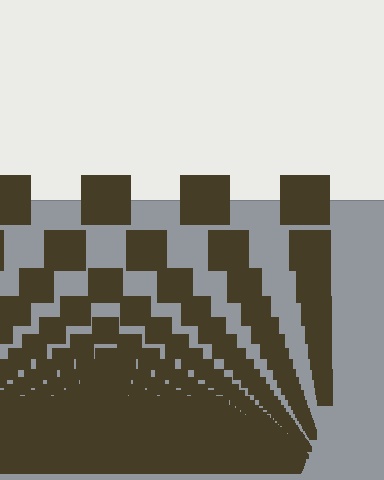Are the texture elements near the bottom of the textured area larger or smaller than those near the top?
Smaller. The gradient is inverted — elements near the bottom are smaller and denser.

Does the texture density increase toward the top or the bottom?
Density increases toward the bottom.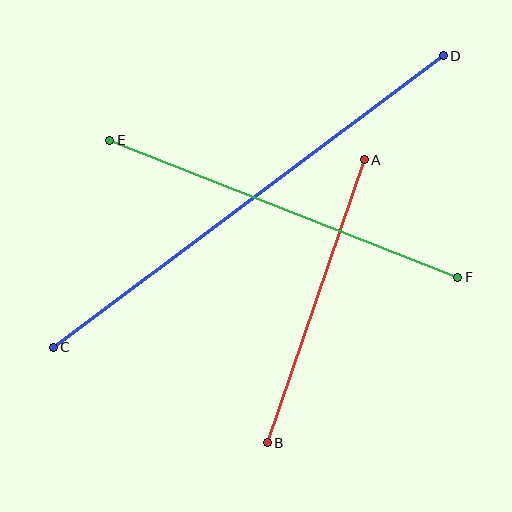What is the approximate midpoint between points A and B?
The midpoint is at approximately (316, 301) pixels.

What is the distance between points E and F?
The distance is approximately 374 pixels.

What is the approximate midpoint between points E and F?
The midpoint is at approximately (284, 209) pixels.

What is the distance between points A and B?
The distance is approximately 299 pixels.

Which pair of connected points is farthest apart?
Points C and D are farthest apart.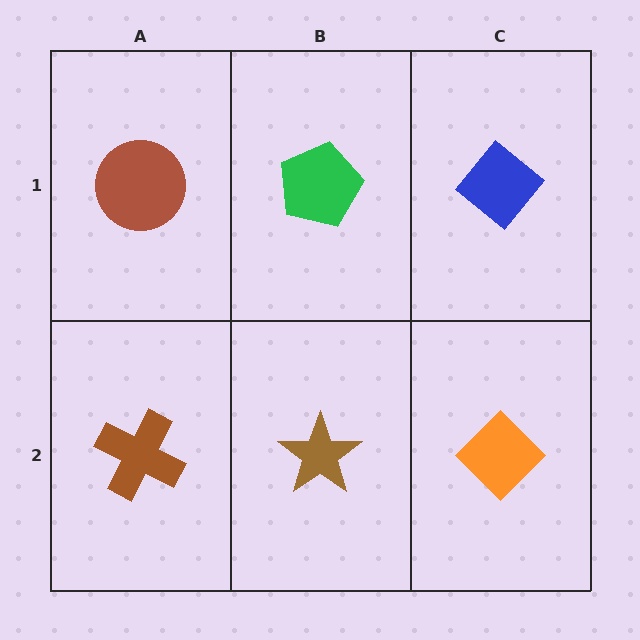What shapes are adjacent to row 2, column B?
A green pentagon (row 1, column B), a brown cross (row 2, column A), an orange diamond (row 2, column C).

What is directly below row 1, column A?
A brown cross.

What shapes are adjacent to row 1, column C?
An orange diamond (row 2, column C), a green pentagon (row 1, column B).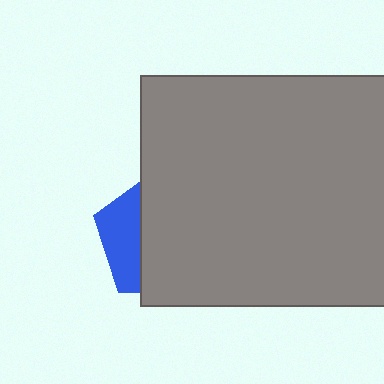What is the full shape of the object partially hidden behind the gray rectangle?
The partially hidden object is a blue pentagon.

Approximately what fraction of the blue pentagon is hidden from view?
Roughly 70% of the blue pentagon is hidden behind the gray rectangle.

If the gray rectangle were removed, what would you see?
You would see the complete blue pentagon.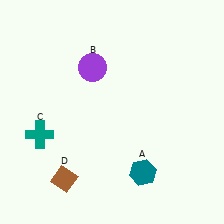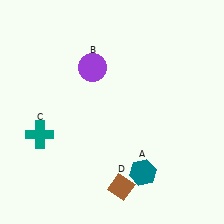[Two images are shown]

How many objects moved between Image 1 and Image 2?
1 object moved between the two images.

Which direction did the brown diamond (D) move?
The brown diamond (D) moved right.